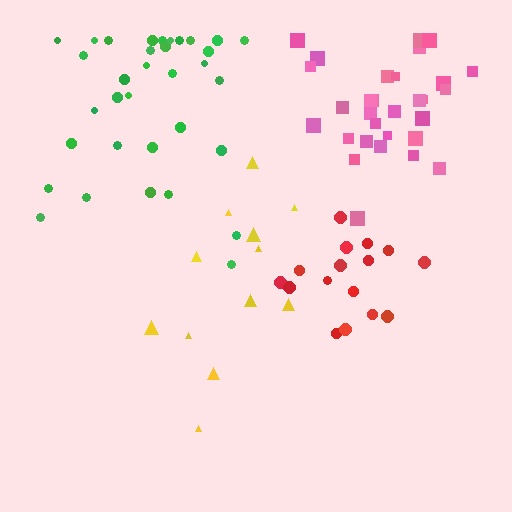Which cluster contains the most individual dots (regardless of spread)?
Green (34).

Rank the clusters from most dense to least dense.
pink, red, green, yellow.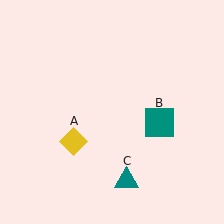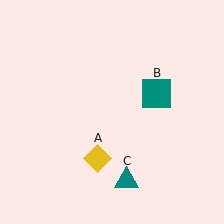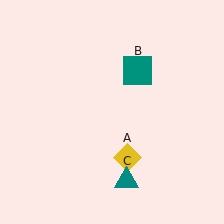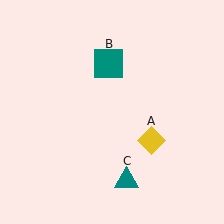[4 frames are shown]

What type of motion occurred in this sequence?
The yellow diamond (object A), teal square (object B) rotated counterclockwise around the center of the scene.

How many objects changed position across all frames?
2 objects changed position: yellow diamond (object A), teal square (object B).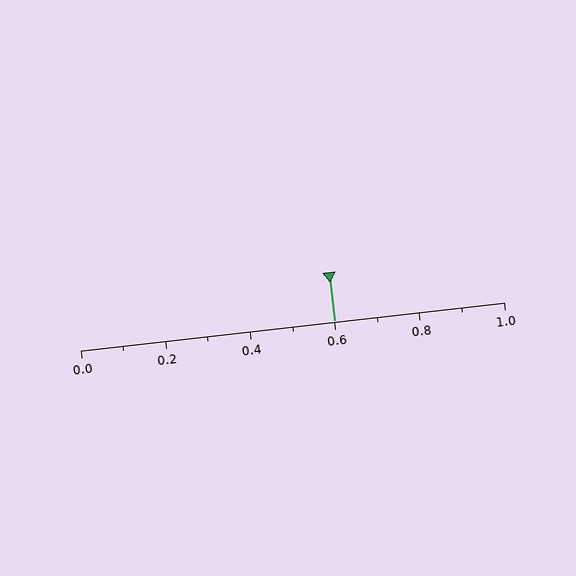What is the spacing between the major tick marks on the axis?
The major ticks are spaced 0.2 apart.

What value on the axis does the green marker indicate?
The marker indicates approximately 0.6.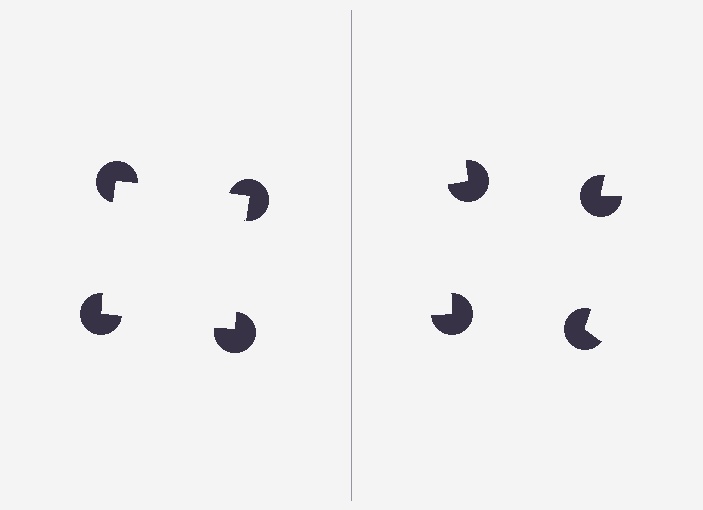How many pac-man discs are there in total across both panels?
8 — 4 on each side.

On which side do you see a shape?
An illusory square appears on the left side. On the right side the wedge cuts are rotated, so no coherent shape forms.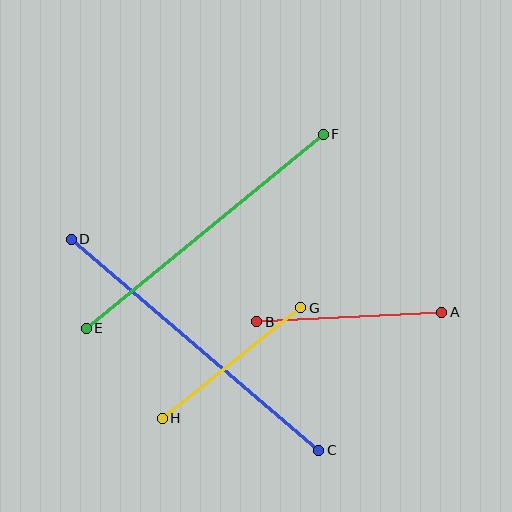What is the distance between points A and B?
The distance is approximately 185 pixels.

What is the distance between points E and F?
The distance is approximately 307 pixels.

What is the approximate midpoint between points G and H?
The midpoint is at approximately (231, 363) pixels.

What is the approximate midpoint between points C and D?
The midpoint is at approximately (195, 345) pixels.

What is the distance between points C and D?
The distance is approximately 326 pixels.